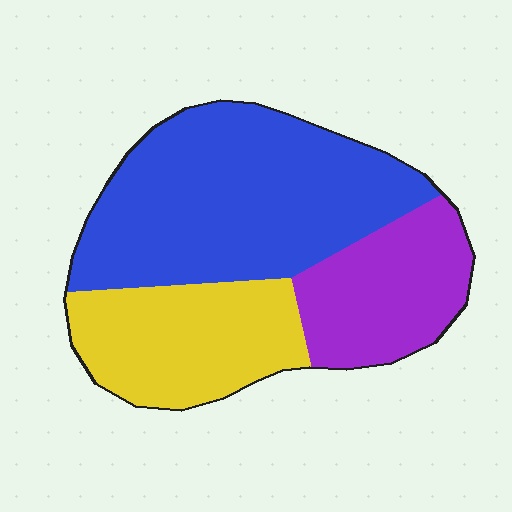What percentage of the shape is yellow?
Yellow covers about 25% of the shape.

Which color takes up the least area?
Purple, at roughly 25%.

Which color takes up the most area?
Blue, at roughly 50%.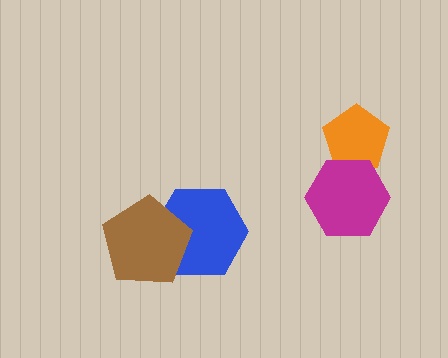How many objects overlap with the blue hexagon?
1 object overlaps with the blue hexagon.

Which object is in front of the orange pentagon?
The magenta hexagon is in front of the orange pentagon.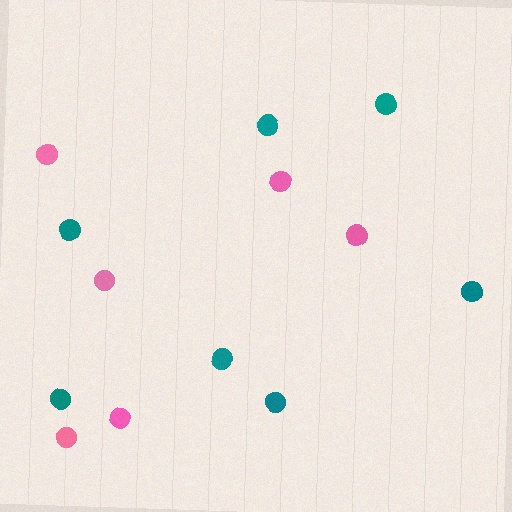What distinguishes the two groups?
There are 2 groups: one group of teal circles (7) and one group of pink circles (6).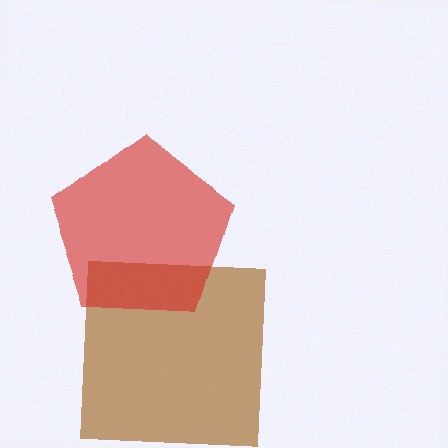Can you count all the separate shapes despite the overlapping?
Yes, there are 2 separate shapes.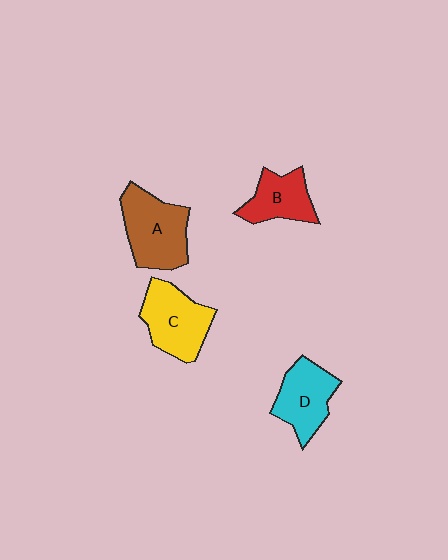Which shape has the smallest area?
Shape B (red).